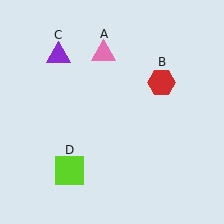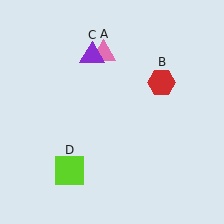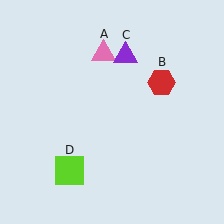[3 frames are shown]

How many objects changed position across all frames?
1 object changed position: purple triangle (object C).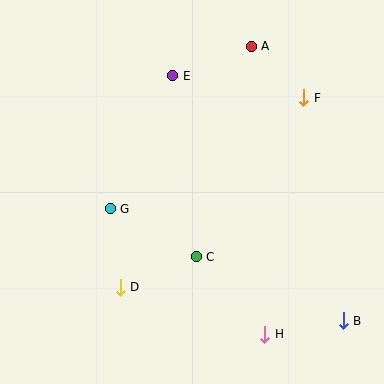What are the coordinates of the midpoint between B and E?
The midpoint between B and E is at (258, 198).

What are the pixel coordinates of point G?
Point G is at (110, 209).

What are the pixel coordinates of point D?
Point D is at (120, 288).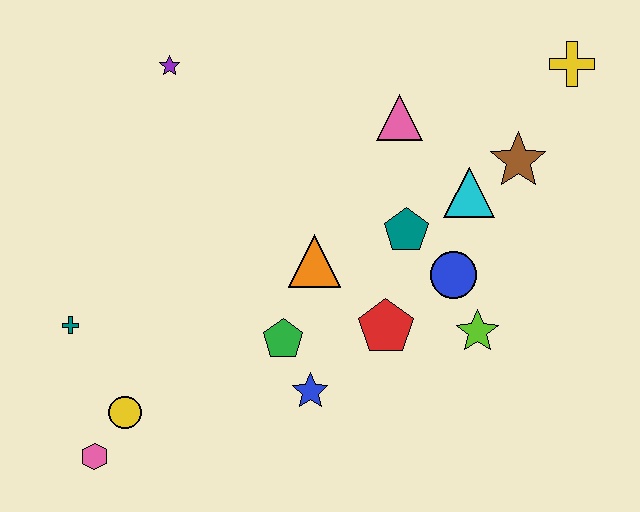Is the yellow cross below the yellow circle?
No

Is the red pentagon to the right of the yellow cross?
No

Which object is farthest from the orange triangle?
The yellow cross is farthest from the orange triangle.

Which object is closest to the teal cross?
The yellow circle is closest to the teal cross.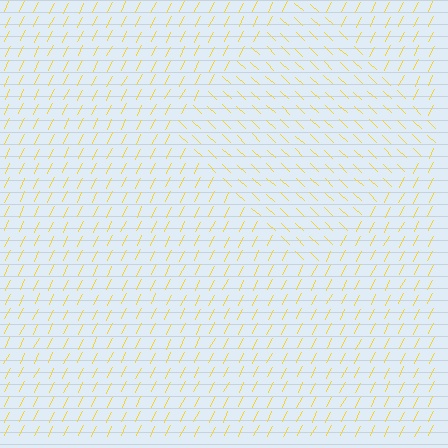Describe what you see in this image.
The image is filled with small yellow line segments. A diamond region in the image has lines oriented differently from the surrounding lines, creating a visible texture boundary.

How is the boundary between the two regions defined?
The boundary is defined purely by a change in line orientation (approximately 73 degrees difference). All lines are the same color and thickness.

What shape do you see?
I see a diamond.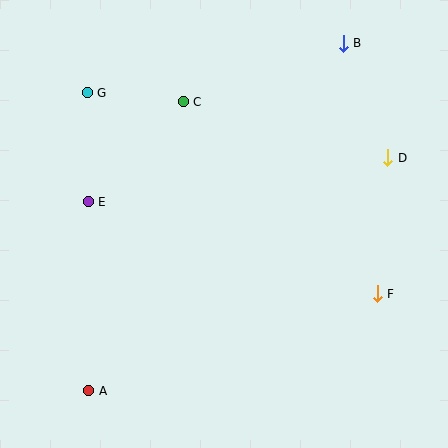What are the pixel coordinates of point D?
Point D is at (388, 158).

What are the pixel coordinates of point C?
Point C is at (183, 102).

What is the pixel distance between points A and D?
The distance between A and D is 379 pixels.